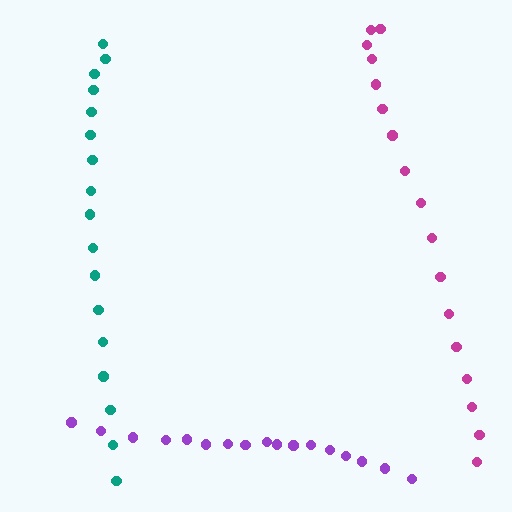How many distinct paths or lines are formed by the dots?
There are 3 distinct paths.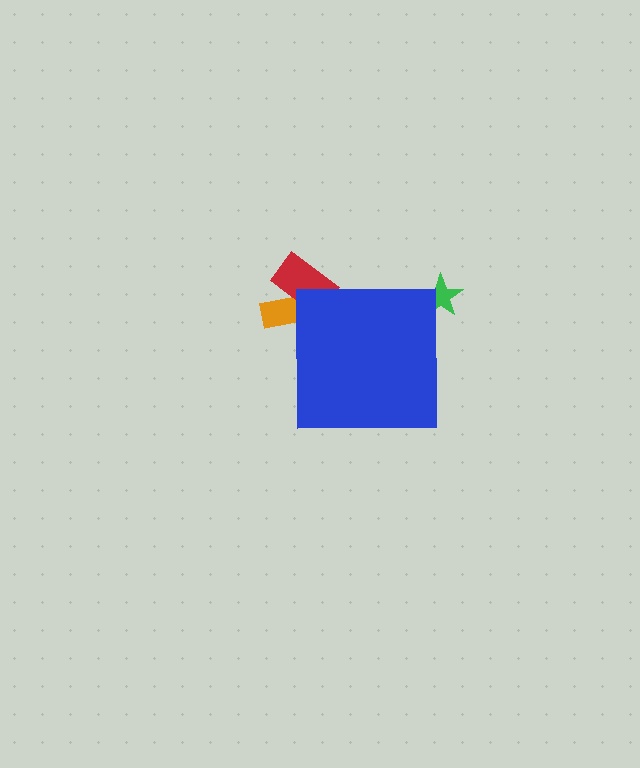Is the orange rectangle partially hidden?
Yes, the orange rectangle is partially hidden behind the blue square.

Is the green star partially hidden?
Yes, the green star is partially hidden behind the blue square.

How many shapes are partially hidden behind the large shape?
3 shapes are partially hidden.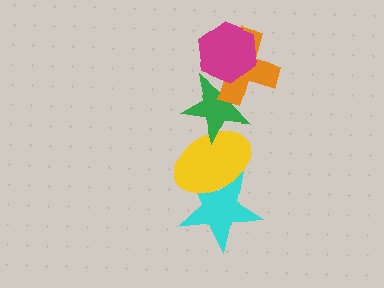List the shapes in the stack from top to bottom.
From top to bottom: the magenta hexagon, the orange cross, the green star, the yellow ellipse, the cyan star.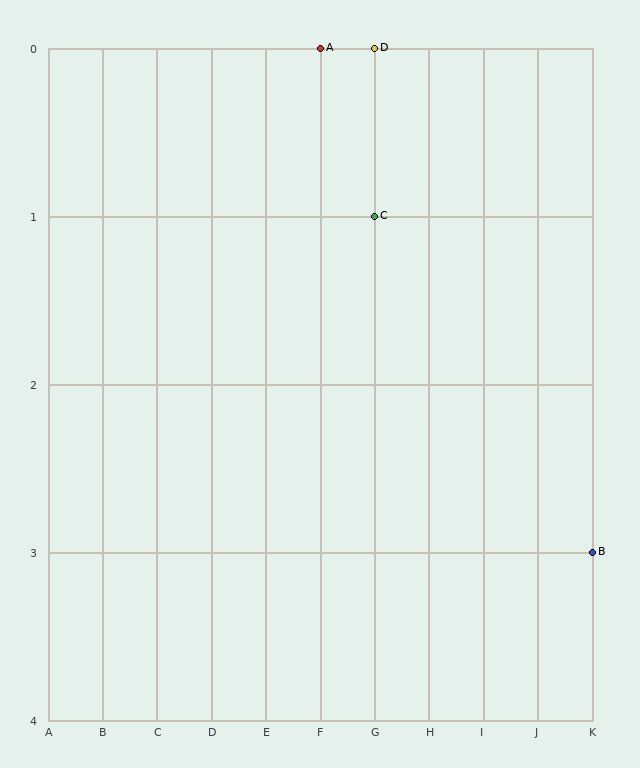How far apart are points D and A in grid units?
Points D and A are 1 column apart.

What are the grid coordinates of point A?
Point A is at grid coordinates (F, 0).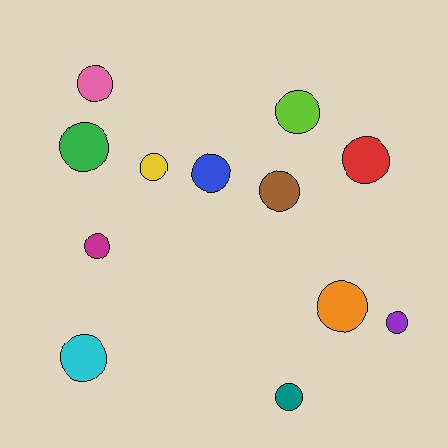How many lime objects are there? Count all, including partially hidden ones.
There is 1 lime object.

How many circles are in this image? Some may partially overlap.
There are 12 circles.